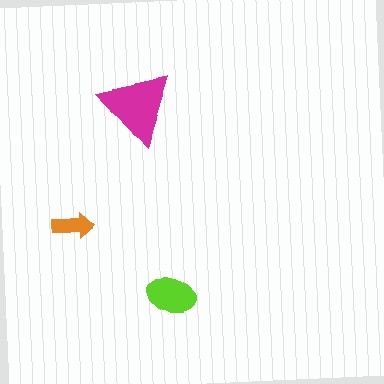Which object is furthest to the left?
The orange arrow is leftmost.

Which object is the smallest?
The orange arrow.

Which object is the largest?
The magenta triangle.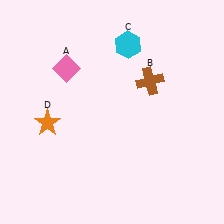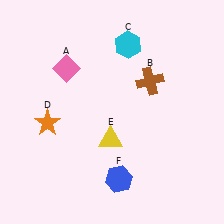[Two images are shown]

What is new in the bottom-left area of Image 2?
A yellow triangle (E) was added in the bottom-left area of Image 2.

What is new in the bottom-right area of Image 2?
A blue hexagon (F) was added in the bottom-right area of Image 2.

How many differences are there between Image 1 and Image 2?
There are 2 differences between the two images.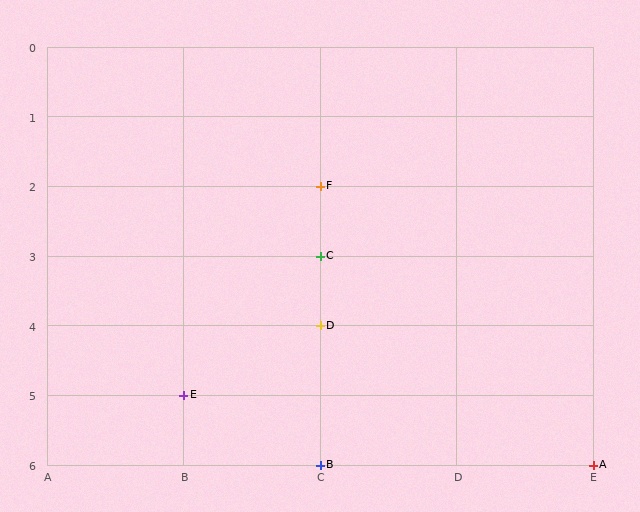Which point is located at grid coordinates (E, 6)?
Point A is at (E, 6).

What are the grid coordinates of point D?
Point D is at grid coordinates (C, 4).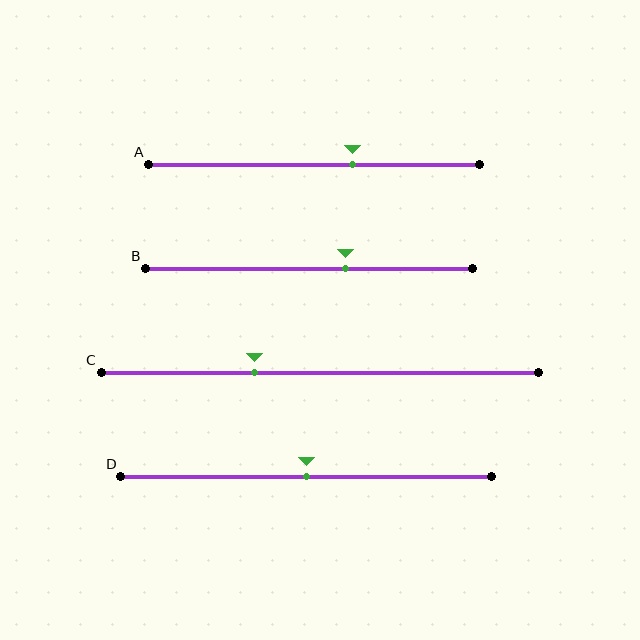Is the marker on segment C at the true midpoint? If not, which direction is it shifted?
No, the marker on segment C is shifted to the left by about 15% of the segment length.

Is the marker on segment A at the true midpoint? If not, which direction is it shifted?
No, the marker on segment A is shifted to the right by about 11% of the segment length.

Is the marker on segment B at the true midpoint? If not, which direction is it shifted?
No, the marker on segment B is shifted to the right by about 11% of the segment length.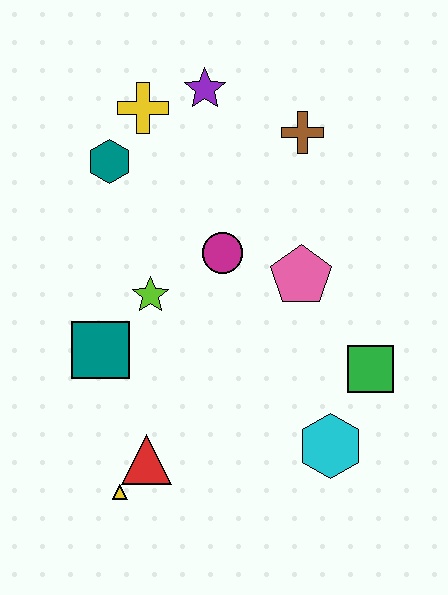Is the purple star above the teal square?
Yes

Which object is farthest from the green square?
The yellow cross is farthest from the green square.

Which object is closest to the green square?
The cyan hexagon is closest to the green square.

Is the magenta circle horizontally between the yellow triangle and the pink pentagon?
Yes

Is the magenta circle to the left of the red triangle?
No